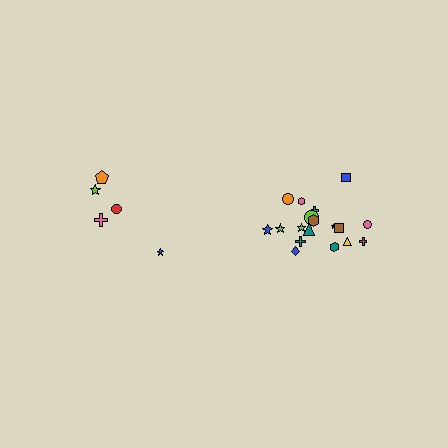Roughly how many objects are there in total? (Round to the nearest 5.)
Roughly 25 objects in total.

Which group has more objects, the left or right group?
The right group.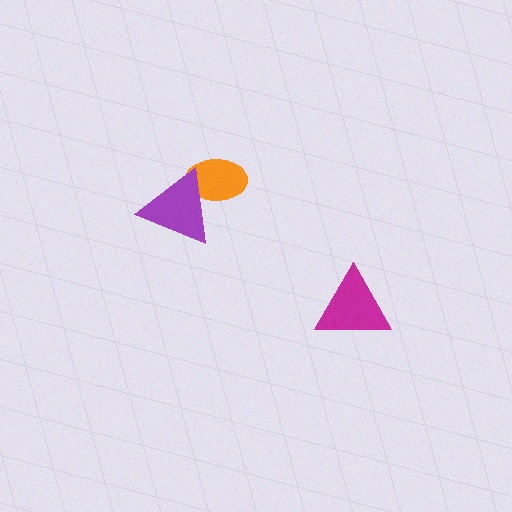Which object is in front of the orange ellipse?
The purple triangle is in front of the orange ellipse.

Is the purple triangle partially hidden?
No, no other shape covers it.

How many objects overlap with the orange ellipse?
1 object overlaps with the orange ellipse.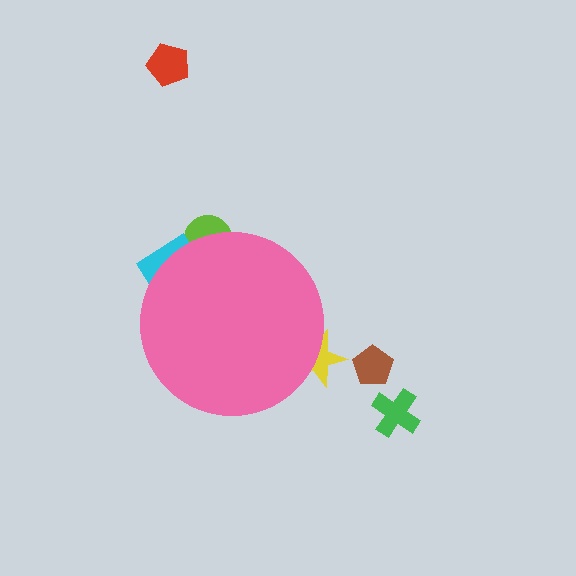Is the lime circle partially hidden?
Yes, the lime circle is partially hidden behind the pink circle.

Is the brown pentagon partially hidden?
No, the brown pentagon is fully visible.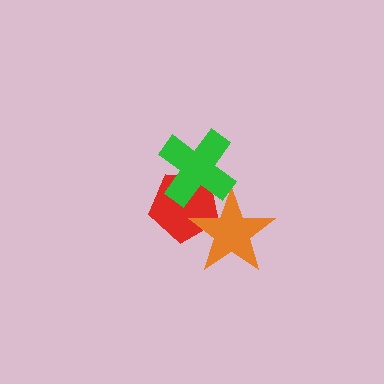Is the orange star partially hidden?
Yes, it is partially covered by another shape.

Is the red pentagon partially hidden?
Yes, it is partially covered by another shape.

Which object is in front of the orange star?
The green cross is in front of the orange star.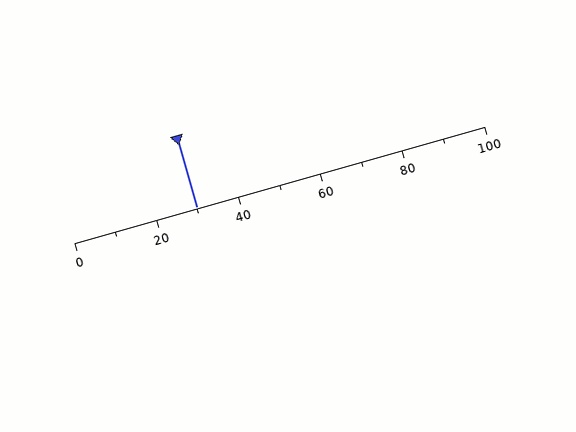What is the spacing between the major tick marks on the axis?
The major ticks are spaced 20 apart.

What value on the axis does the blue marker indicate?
The marker indicates approximately 30.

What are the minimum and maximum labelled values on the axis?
The axis runs from 0 to 100.